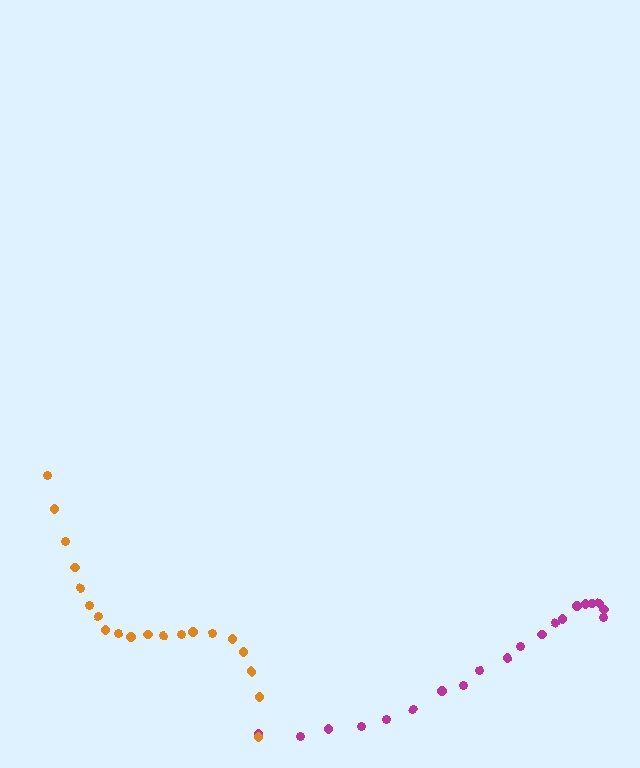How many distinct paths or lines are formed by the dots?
There are 2 distinct paths.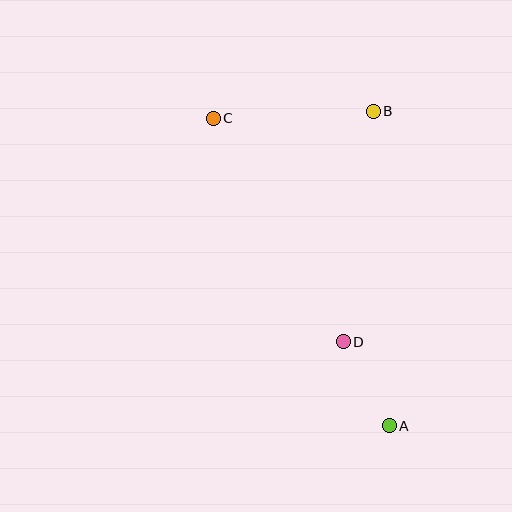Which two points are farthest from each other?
Points A and C are farthest from each other.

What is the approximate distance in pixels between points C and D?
The distance between C and D is approximately 259 pixels.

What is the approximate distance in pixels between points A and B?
The distance between A and B is approximately 315 pixels.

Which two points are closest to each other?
Points A and D are closest to each other.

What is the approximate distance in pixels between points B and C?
The distance between B and C is approximately 160 pixels.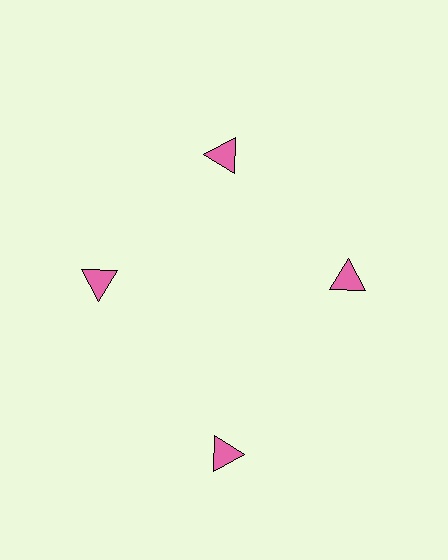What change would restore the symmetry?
The symmetry would be restored by moving it inward, back onto the ring so that all 4 triangles sit at equal angles and equal distance from the center.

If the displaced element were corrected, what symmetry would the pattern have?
It would have 4-fold rotational symmetry — the pattern would map onto itself every 90 degrees.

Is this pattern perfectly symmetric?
No. The 4 pink triangles are arranged in a ring, but one element near the 6 o'clock position is pushed outward from the center, breaking the 4-fold rotational symmetry.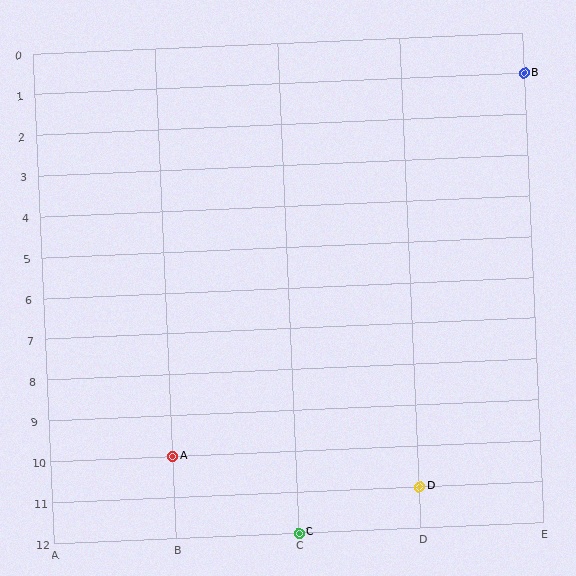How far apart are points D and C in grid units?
Points D and C are 1 column and 1 row apart (about 1.4 grid units diagonally).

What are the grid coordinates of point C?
Point C is at grid coordinates (C, 12).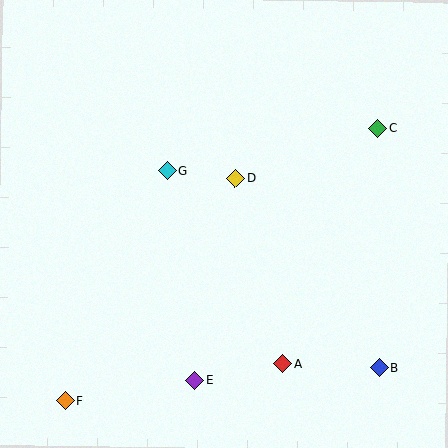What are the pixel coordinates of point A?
Point A is at (283, 363).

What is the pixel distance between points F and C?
The distance between F and C is 415 pixels.